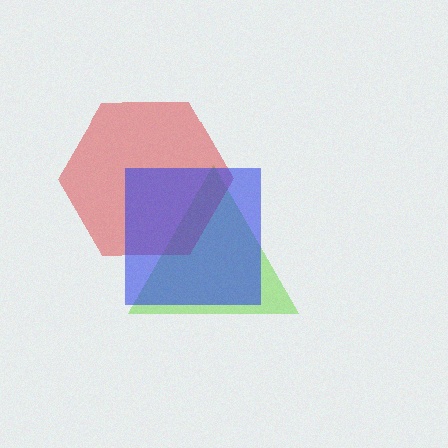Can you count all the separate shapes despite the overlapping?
Yes, there are 3 separate shapes.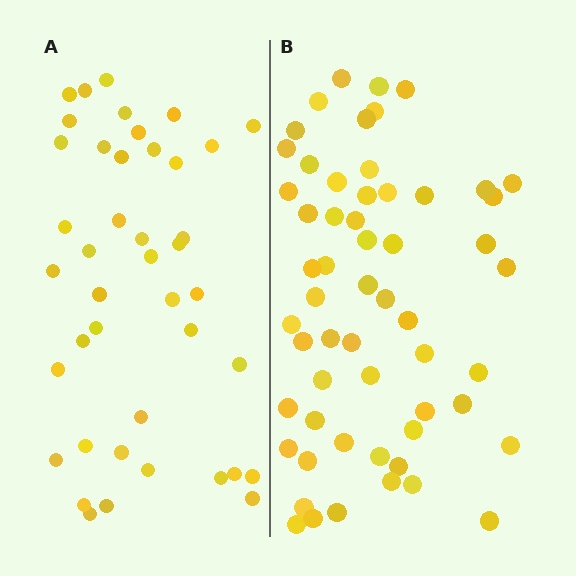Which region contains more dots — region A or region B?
Region B (the right region) has more dots.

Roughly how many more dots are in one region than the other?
Region B has approximately 15 more dots than region A.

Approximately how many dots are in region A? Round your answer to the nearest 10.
About 40 dots. (The exact count is 42, which rounds to 40.)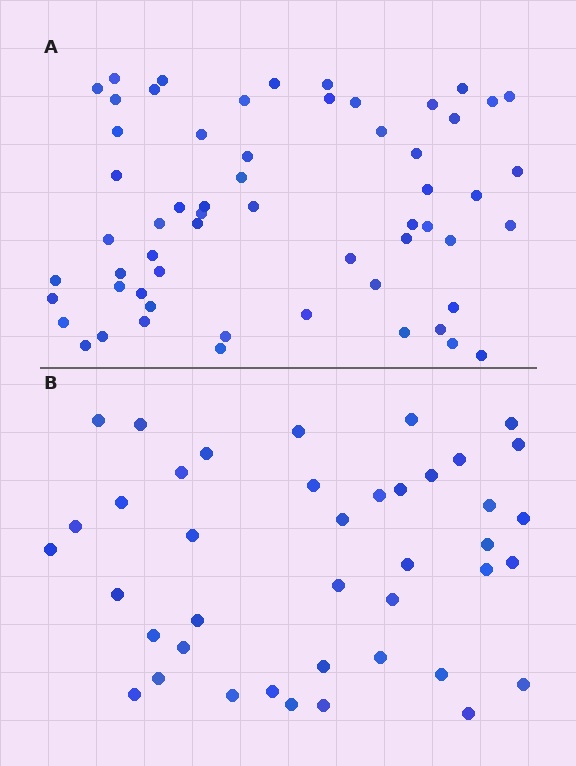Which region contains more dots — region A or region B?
Region A (the top region) has more dots.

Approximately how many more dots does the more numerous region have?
Region A has approximately 20 more dots than region B.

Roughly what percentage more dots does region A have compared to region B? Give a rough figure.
About 45% more.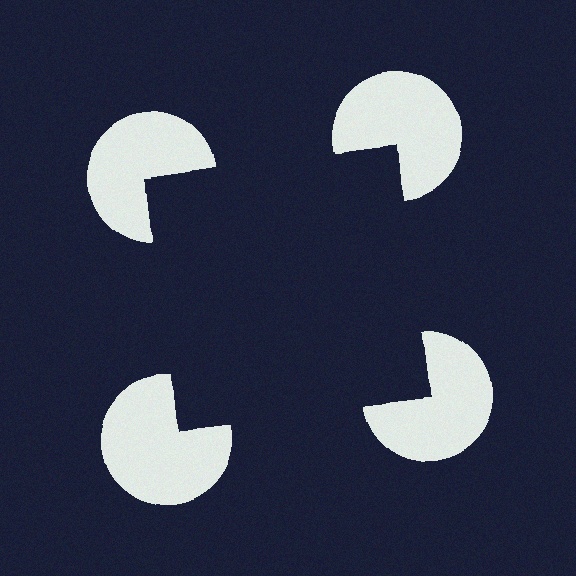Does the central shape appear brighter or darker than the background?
It typically appears slightly darker than the background, even though no actual brightness change is drawn.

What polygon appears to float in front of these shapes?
An illusory square — its edges are inferred from the aligned wedge cuts in the pac-man discs, not physically drawn.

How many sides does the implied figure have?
4 sides.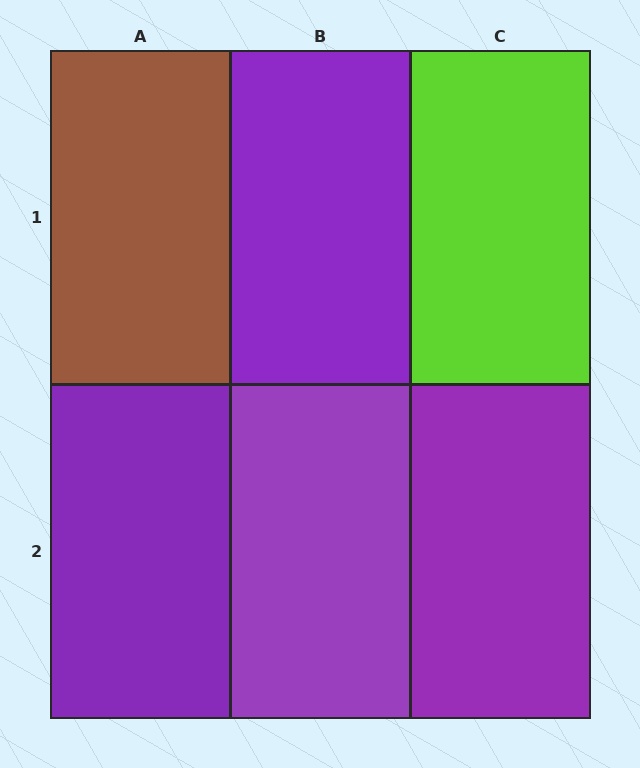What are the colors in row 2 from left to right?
Purple, purple, purple.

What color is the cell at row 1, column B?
Purple.